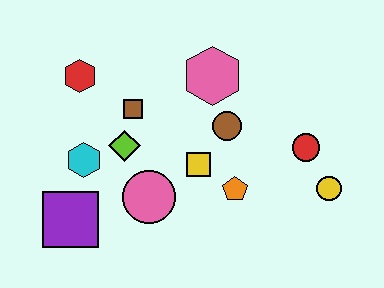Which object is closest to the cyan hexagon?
The lime diamond is closest to the cyan hexagon.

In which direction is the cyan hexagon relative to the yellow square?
The cyan hexagon is to the left of the yellow square.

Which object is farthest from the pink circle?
The yellow circle is farthest from the pink circle.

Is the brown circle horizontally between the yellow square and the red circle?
Yes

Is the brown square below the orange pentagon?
No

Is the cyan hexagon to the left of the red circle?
Yes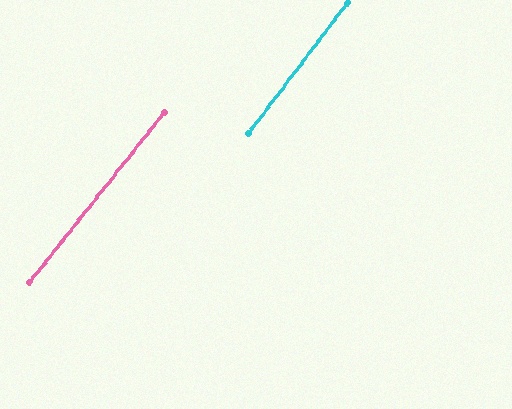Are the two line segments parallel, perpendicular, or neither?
Parallel — their directions differ by only 1.0°.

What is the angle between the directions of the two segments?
Approximately 1 degree.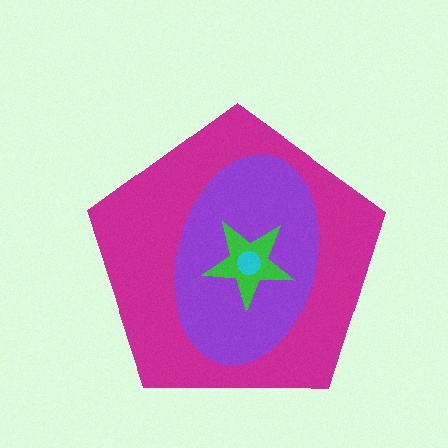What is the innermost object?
The cyan circle.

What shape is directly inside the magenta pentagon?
The purple ellipse.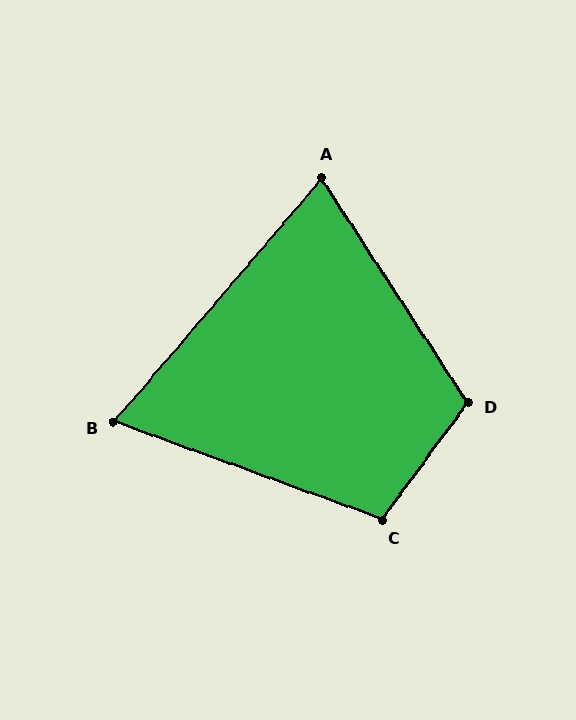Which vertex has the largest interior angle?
D, at approximately 111 degrees.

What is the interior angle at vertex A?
Approximately 74 degrees (acute).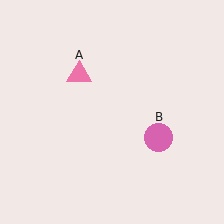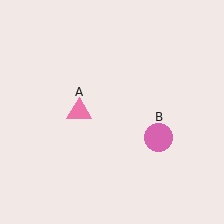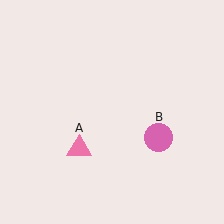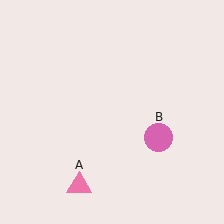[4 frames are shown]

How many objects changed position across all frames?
1 object changed position: pink triangle (object A).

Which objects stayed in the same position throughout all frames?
Pink circle (object B) remained stationary.